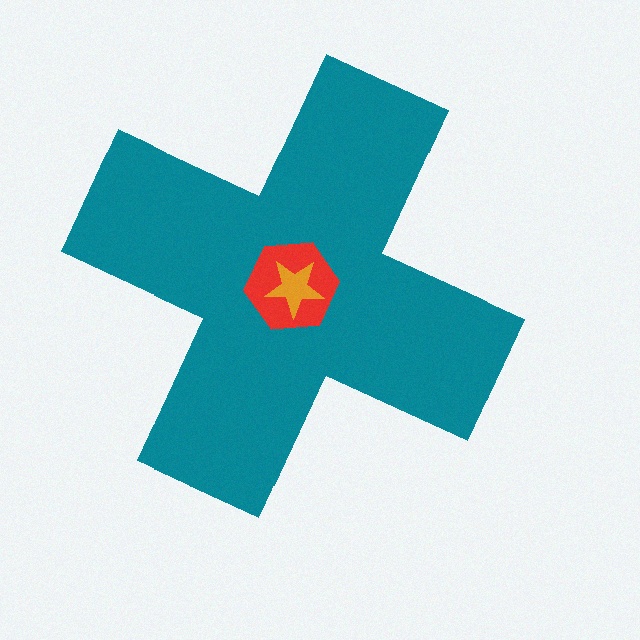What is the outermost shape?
The teal cross.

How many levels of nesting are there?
3.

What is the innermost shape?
The orange star.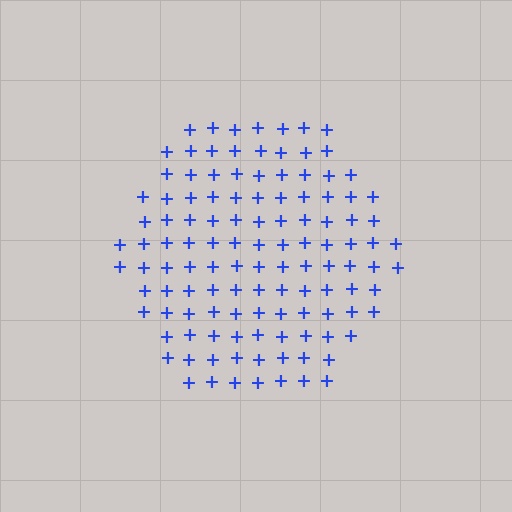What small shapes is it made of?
It is made of small plus signs.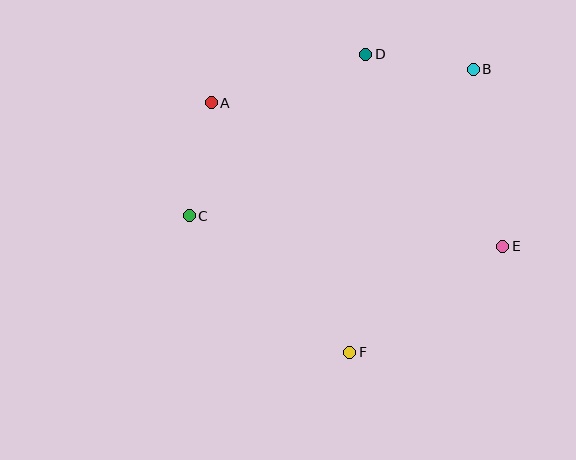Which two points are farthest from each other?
Points A and E are farthest from each other.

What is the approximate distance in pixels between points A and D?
The distance between A and D is approximately 162 pixels.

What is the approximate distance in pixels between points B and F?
The distance between B and F is approximately 309 pixels.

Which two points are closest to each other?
Points B and D are closest to each other.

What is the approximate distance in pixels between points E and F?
The distance between E and F is approximately 186 pixels.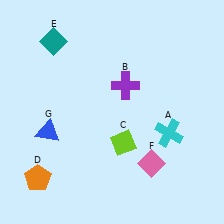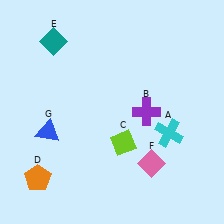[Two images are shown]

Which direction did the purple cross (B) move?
The purple cross (B) moved down.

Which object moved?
The purple cross (B) moved down.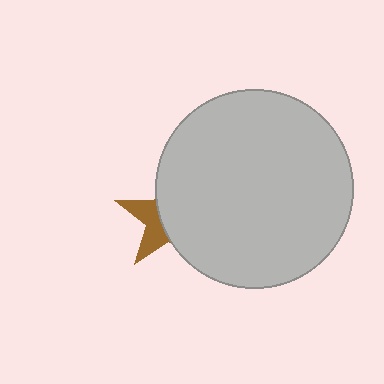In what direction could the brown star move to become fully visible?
The brown star could move left. That would shift it out from behind the light gray circle entirely.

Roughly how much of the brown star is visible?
A small part of it is visible (roughly 36%).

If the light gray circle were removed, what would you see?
You would see the complete brown star.